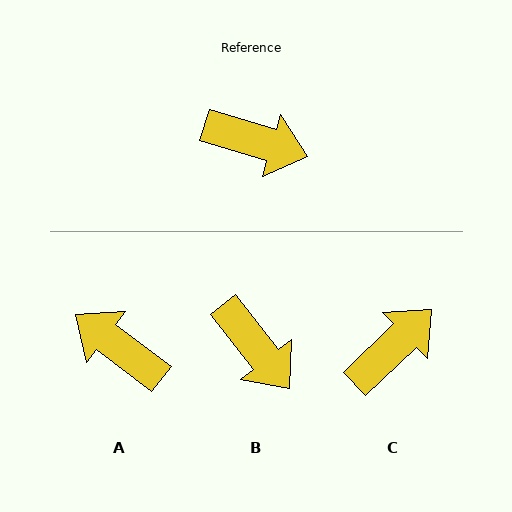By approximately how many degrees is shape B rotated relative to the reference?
Approximately 35 degrees clockwise.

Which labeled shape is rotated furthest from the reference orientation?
A, about 160 degrees away.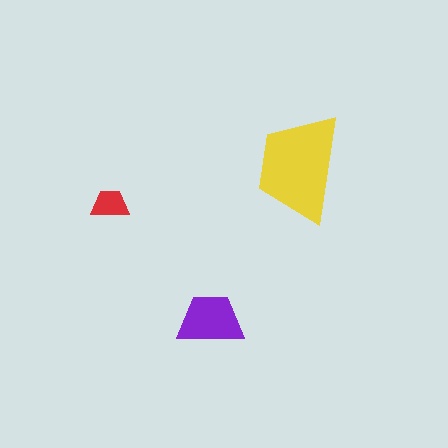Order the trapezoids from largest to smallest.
the yellow one, the purple one, the red one.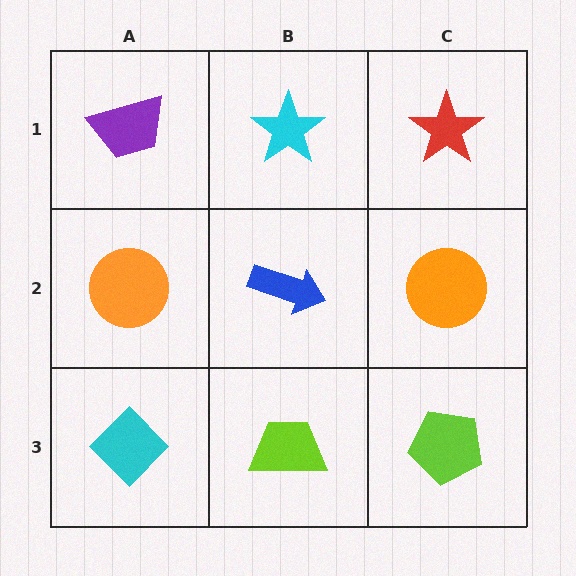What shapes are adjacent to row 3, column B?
A blue arrow (row 2, column B), a cyan diamond (row 3, column A), a lime pentagon (row 3, column C).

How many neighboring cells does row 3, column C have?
2.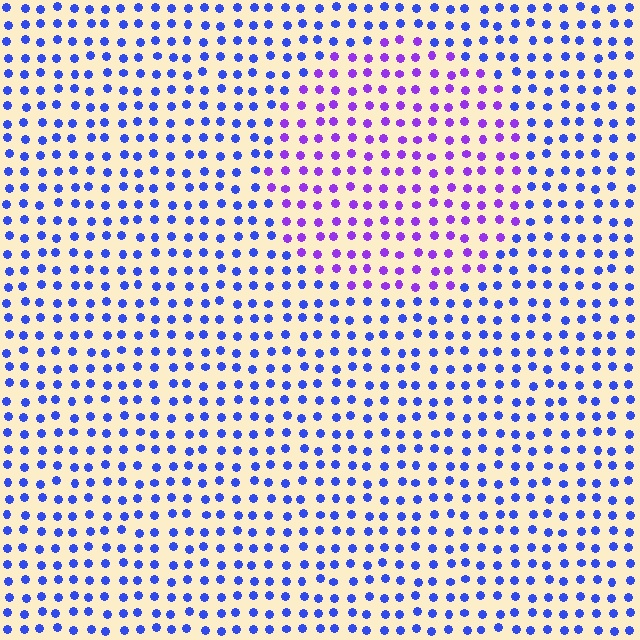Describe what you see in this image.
The image is filled with small blue elements in a uniform arrangement. A circle-shaped region is visible where the elements are tinted to a slightly different hue, forming a subtle color boundary.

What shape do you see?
I see a circle.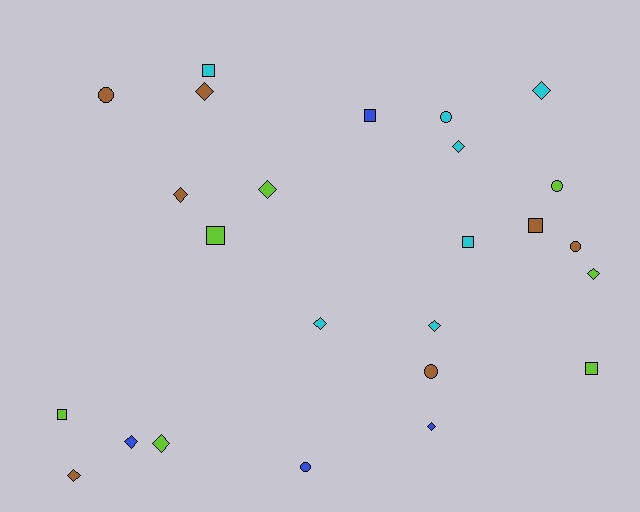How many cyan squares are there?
There are 2 cyan squares.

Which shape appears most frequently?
Diamond, with 12 objects.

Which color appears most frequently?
Cyan, with 7 objects.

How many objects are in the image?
There are 25 objects.